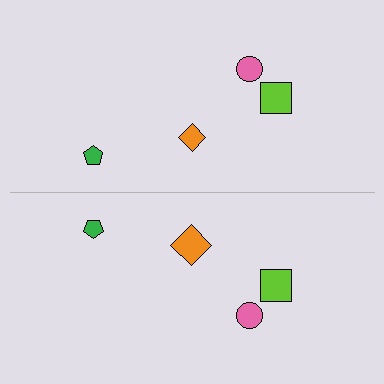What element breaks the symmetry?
The orange diamond on the bottom side has a different size than its mirror counterpart.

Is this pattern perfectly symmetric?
No, the pattern is not perfectly symmetric. The orange diamond on the bottom side has a different size than its mirror counterpart.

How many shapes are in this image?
There are 8 shapes in this image.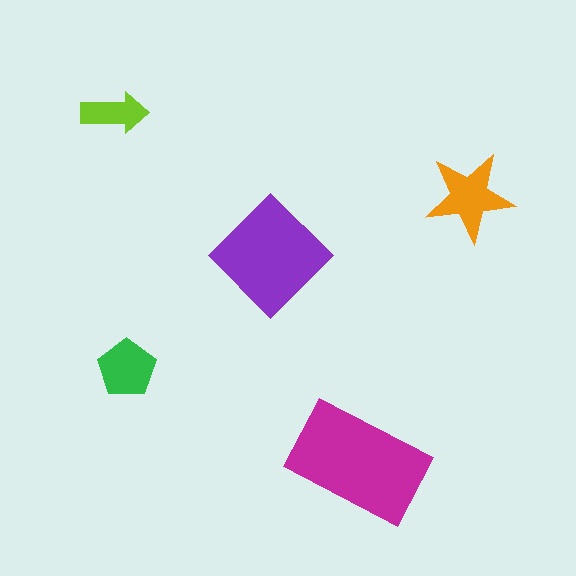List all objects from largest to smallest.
The magenta rectangle, the purple diamond, the orange star, the green pentagon, the lime arrow.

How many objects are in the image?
There are 5 objects in the image.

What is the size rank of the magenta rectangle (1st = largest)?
1st.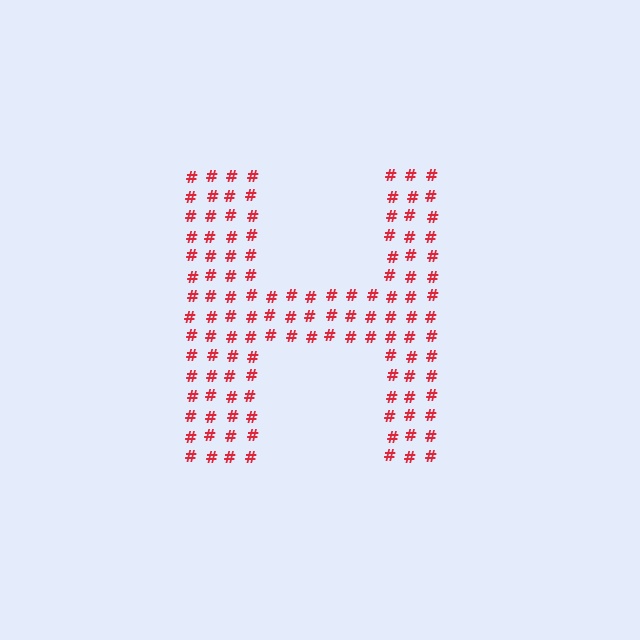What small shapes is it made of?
It is made of small hash symbols.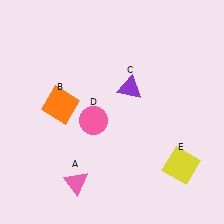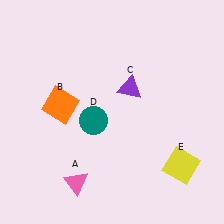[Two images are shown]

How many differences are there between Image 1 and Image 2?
There is 1 difference between the two images.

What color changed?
The circle (D) changed from pink in Image 1 to teal in Image 2.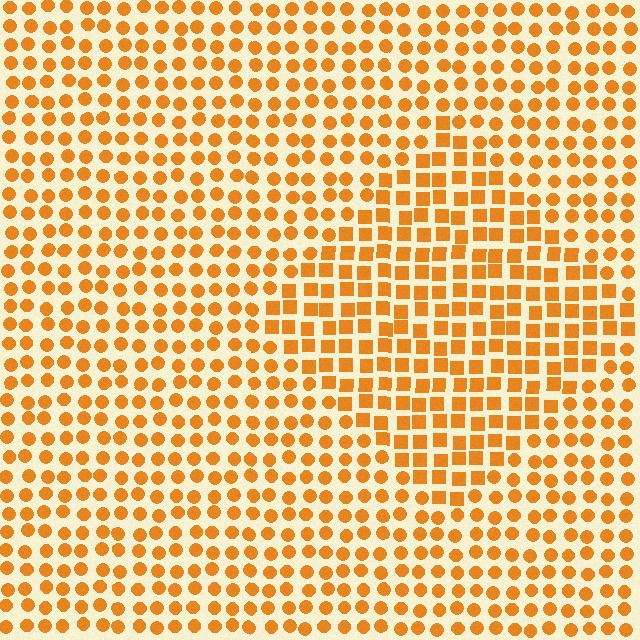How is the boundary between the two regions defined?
The boundary is defined by a change in element shape: squares inside vs. circles outside. All elements share the same color and spacing.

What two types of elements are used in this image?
The image uses squares inside the diamond region and circles outside it.